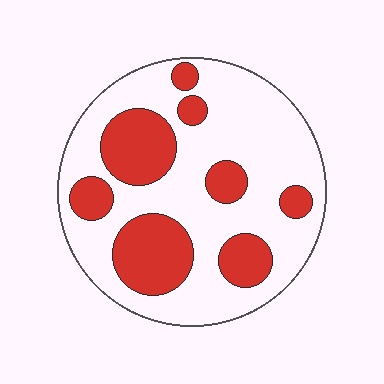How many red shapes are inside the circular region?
8.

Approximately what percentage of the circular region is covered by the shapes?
Approximately 30%.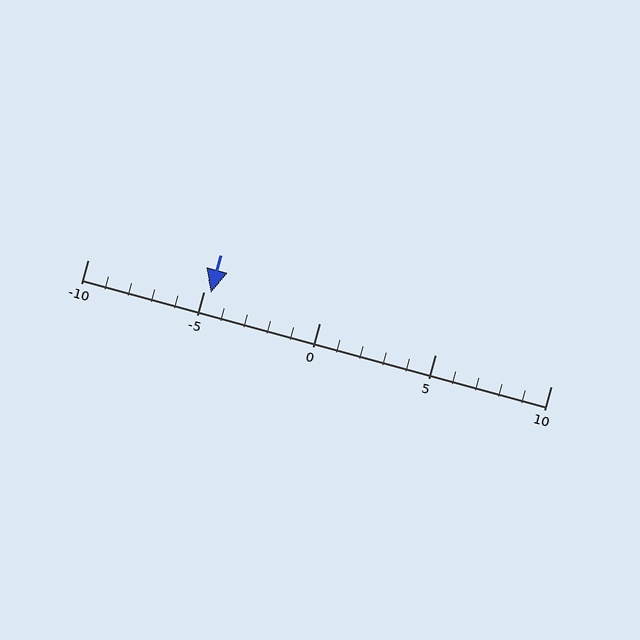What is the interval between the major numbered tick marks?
The major tick marks are spaced 5 units apart.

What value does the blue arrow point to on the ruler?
The blue arrow points to approximately -5.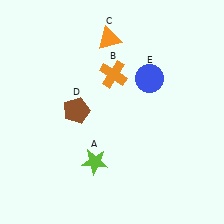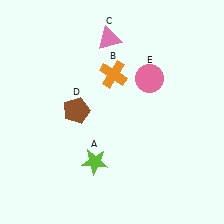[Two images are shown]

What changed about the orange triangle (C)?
In Image 1, C is orange. In Image 2, it changed to pink.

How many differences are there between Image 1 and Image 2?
There are 2 differences between the two images.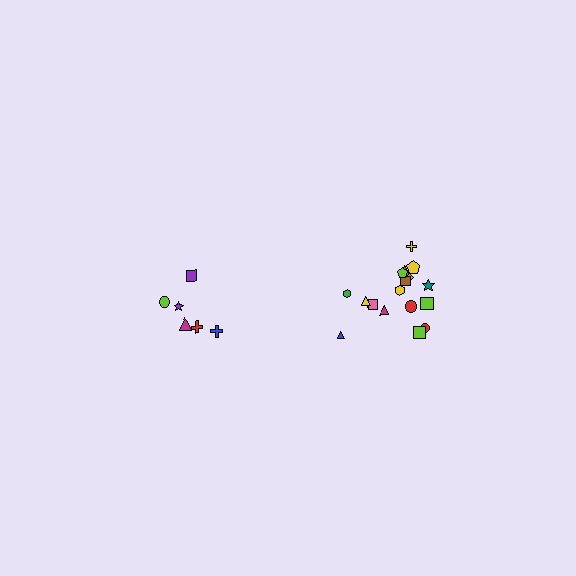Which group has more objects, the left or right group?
The right group.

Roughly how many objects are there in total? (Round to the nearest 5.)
Roughly 25 objects in total.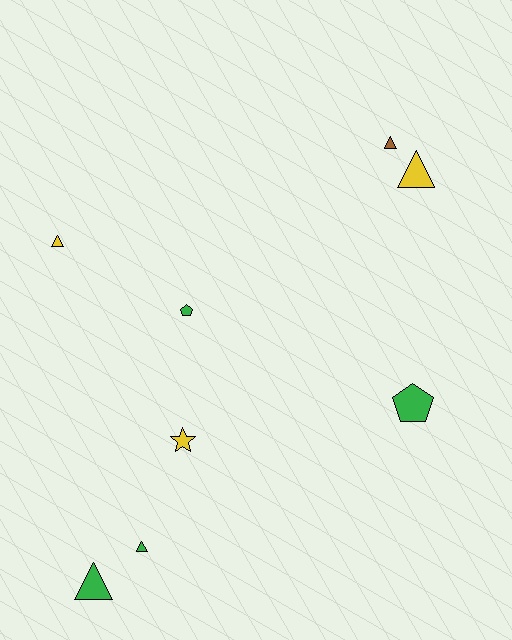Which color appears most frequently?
Green, with 4 objects.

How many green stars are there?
There are no green stars.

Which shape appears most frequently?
Triangle, with 5 objects.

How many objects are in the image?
There are 8 objects.